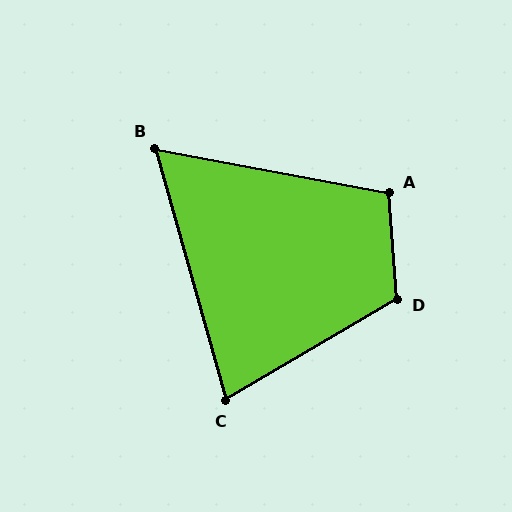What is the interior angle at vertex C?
Approximately 75 degrees (acute).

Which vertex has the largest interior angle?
D, at approximately 116 degrees.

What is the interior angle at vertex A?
Approximately 105 degrees (obtuse).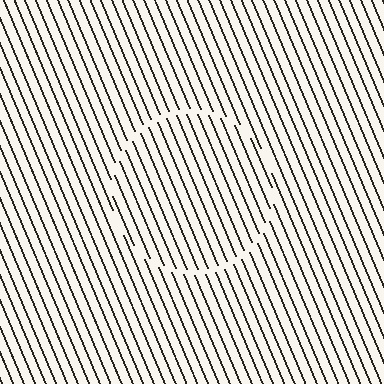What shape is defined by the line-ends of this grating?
An illusory circle. The interior of the shape contains the same grating, shifted by half a period — the contour is defined by the phase discontinuity where line-ends from the inner and outer gratings abut.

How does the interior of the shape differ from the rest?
The interior of the shape contains the same grating, shifted by half a period — the contour is defined by the phase discontinuity where line-ends from the inner and outer gratings abut.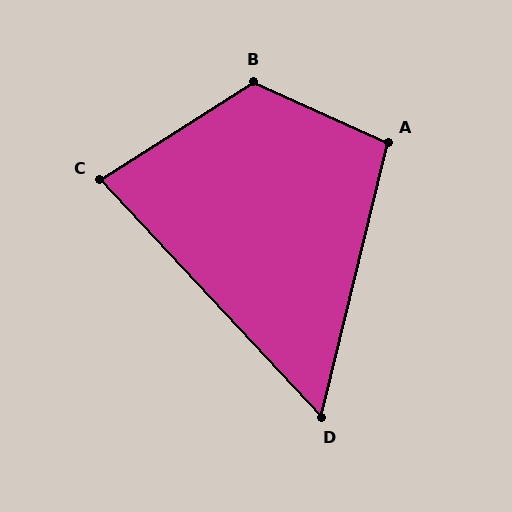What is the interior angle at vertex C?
Approximately 79 degrees (acute).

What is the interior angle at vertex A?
Approximately 101 degrees (obtuse).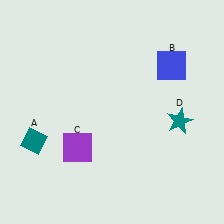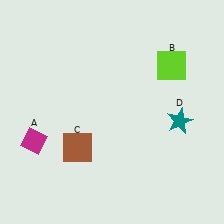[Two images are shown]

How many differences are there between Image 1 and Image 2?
There are 3 differences between the two images.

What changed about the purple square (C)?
In Image 1, C is purple. In Image 2, it changed to brown.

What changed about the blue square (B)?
In Image 1, B is blue. In Image 2, it changed to lime.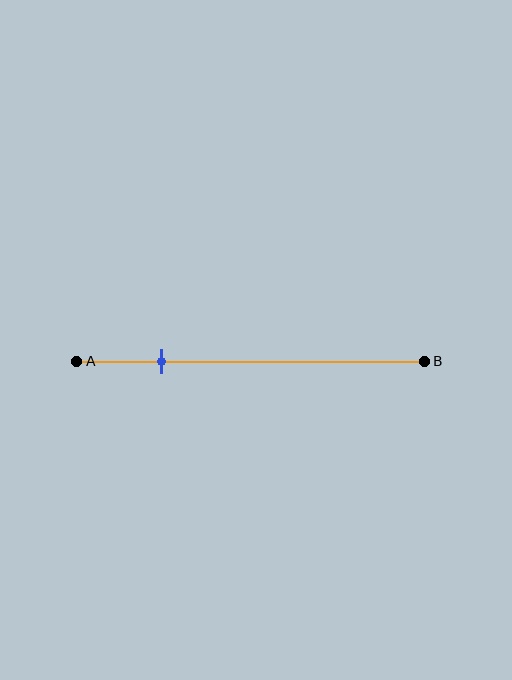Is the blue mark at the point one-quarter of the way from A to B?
Yes, the mark is approximately at the one-quarter point.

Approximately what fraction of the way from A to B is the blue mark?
The blue mark is approximately 25% of the way from A to B.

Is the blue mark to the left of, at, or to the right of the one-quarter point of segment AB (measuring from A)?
The blue mark is approximately at the one-quarter point of segment AB.